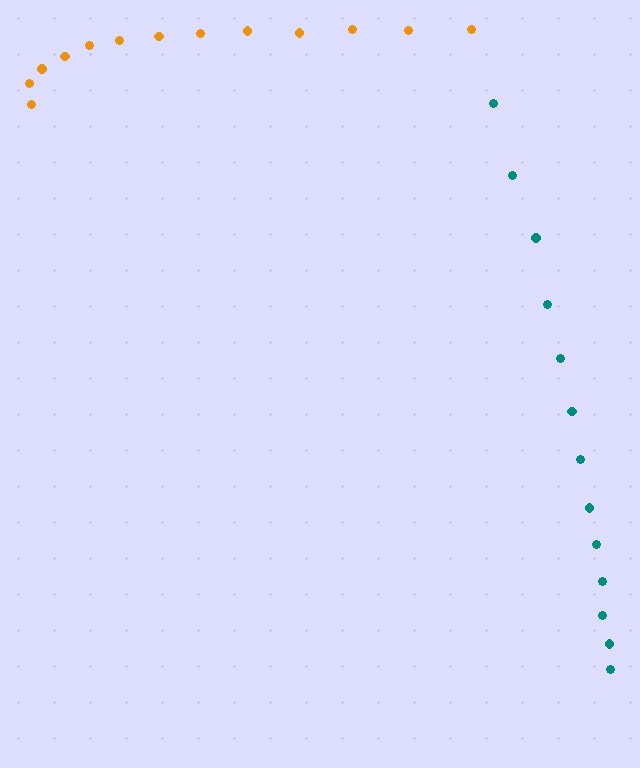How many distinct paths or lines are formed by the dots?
There are 2 distinct paths.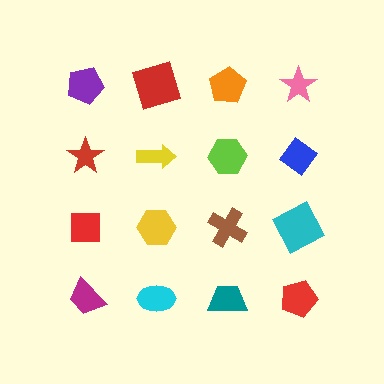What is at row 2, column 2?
A yellow arrow.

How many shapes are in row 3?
4 shapes.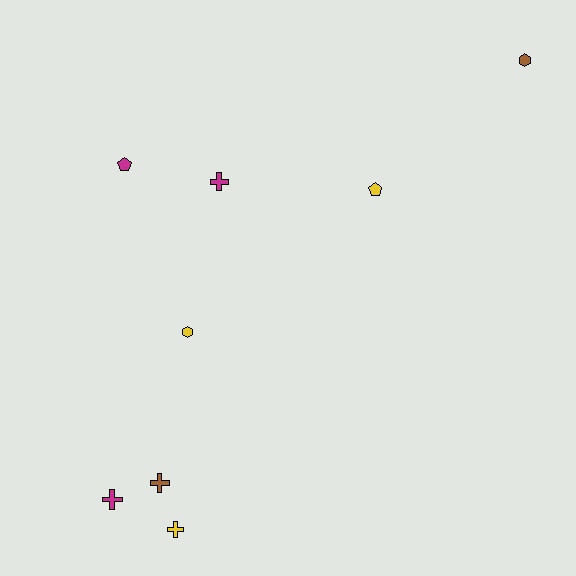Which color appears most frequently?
Magenta, with 3 objects.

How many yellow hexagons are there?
There is 1 yellow hexagon.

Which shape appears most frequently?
Cross, with 4 objects.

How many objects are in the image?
There are 8 objects.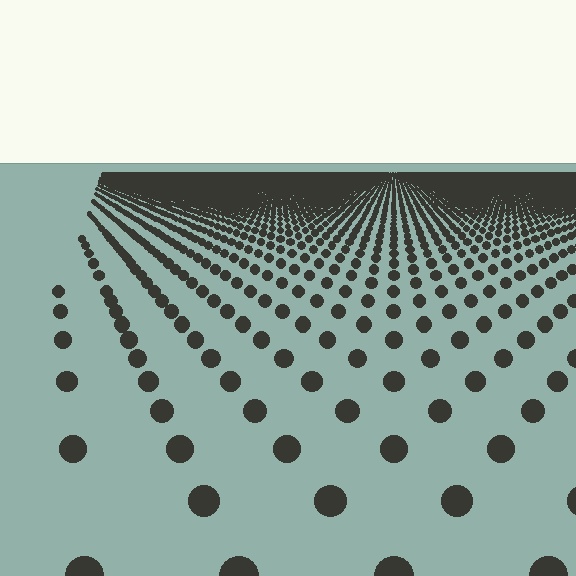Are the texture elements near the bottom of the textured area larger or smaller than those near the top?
Larger. Near the bottom, elements are closer to the viewer and appear at a bigger on-screen size.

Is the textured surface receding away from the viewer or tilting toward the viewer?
The surface is receding away from the viewer. Texture elements get smaller and denser toward the top.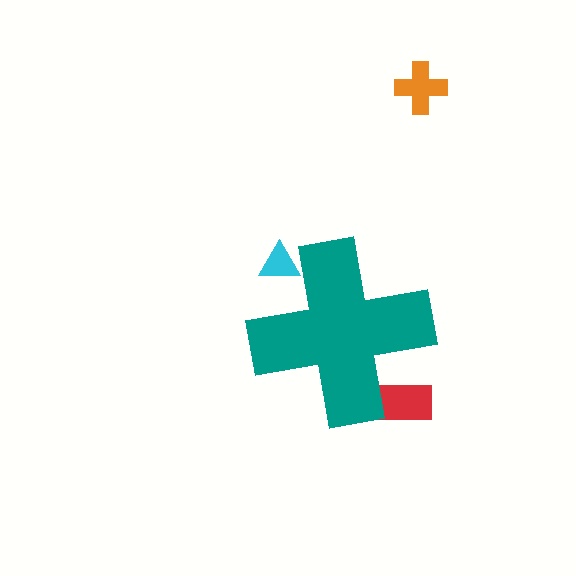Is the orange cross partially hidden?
No, the orange cross is fully visible.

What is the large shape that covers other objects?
A teal cross.